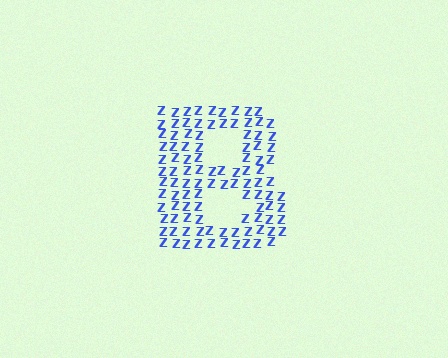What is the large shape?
The large shape is the letter B.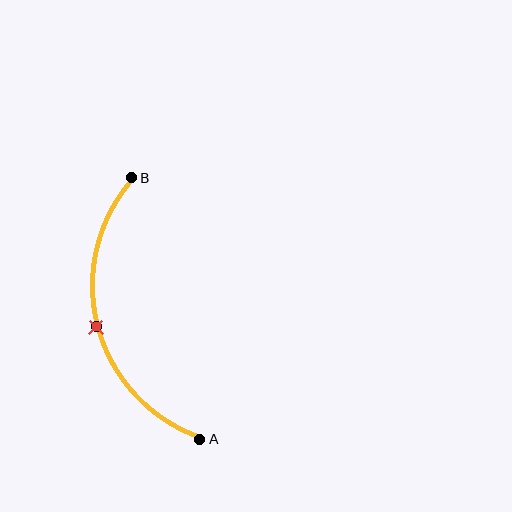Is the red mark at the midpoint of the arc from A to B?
Yes. The red mark lies on the arc at equal arc-length from both A and B — it is the arc midpoint.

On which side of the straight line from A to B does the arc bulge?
The arc bulges to the left of the straight line connecting A and B.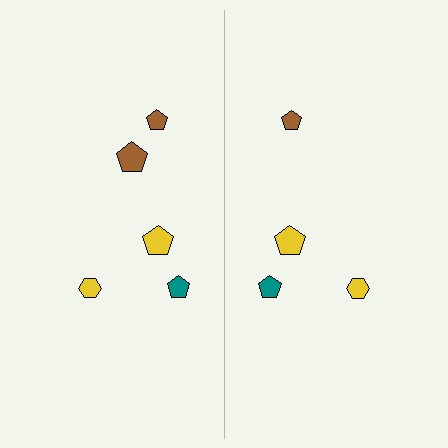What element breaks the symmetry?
A brown pentagon is missing from the right side.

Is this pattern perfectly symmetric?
No, the pattern is not perfectly symmetric. A brown pentagon is missing from the right side.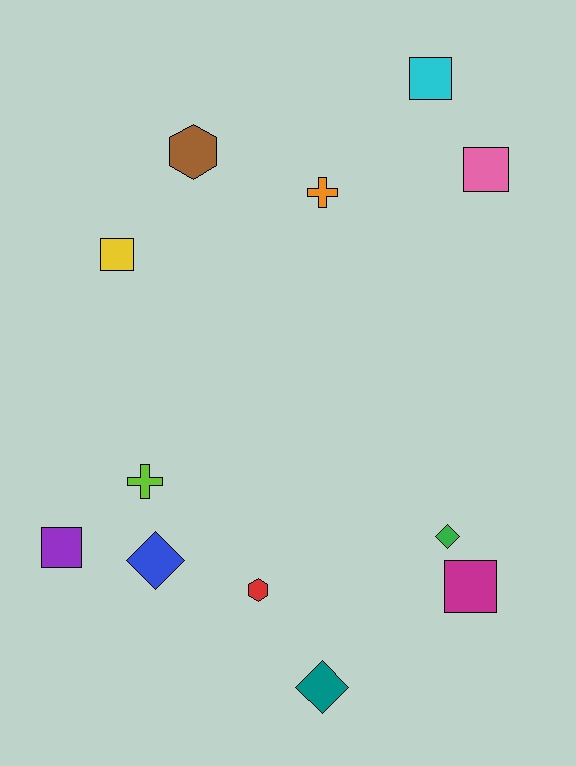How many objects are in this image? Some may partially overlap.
There are 12 objects.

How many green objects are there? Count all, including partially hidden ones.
There is 1 green object.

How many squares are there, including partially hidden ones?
There are 5 squares.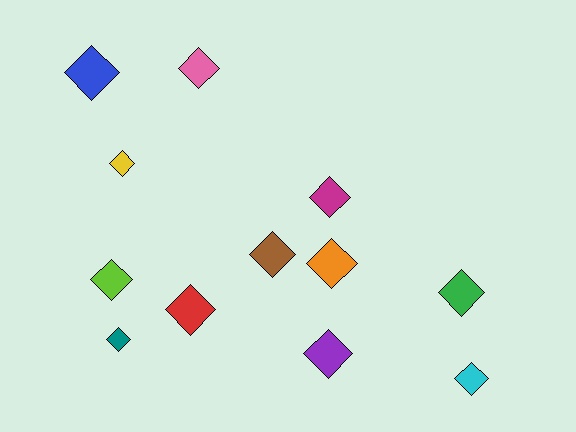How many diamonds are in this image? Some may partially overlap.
There are 12 diamonds.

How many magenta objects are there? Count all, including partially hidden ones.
There is 1 magenta object.